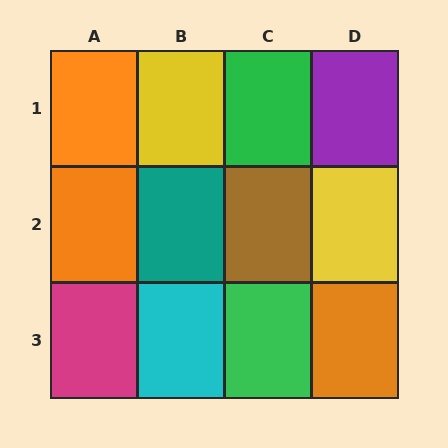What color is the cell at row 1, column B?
Yellow.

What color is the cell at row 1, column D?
Purple.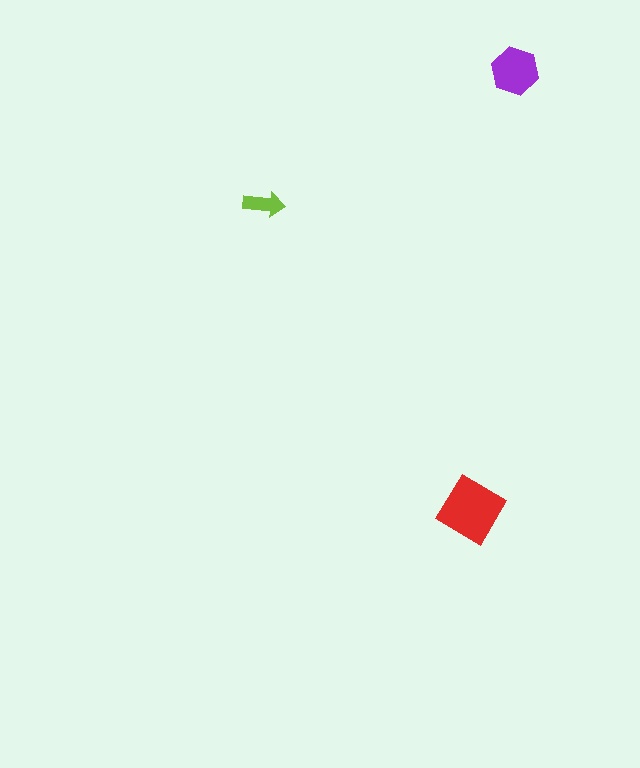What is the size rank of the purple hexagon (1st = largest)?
2nd.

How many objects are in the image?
There are 3 objects in the image.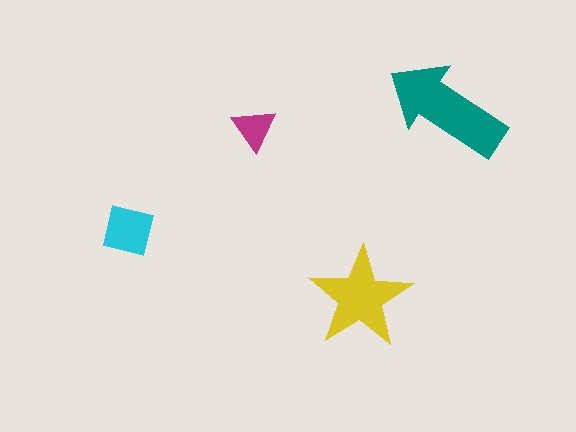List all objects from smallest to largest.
The magenta triangle, the cyan square, the yellow star, the teal arrow.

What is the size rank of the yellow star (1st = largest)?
2nd.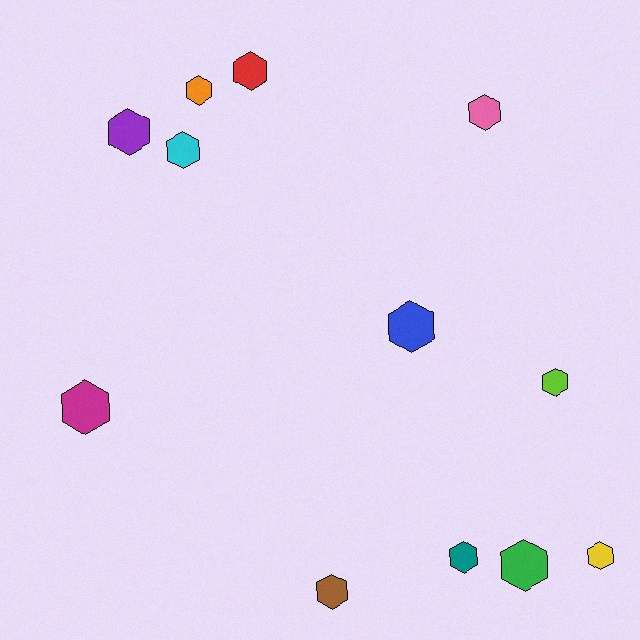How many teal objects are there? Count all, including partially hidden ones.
There is 1 teal object.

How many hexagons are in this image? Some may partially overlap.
There are 12 hexagons.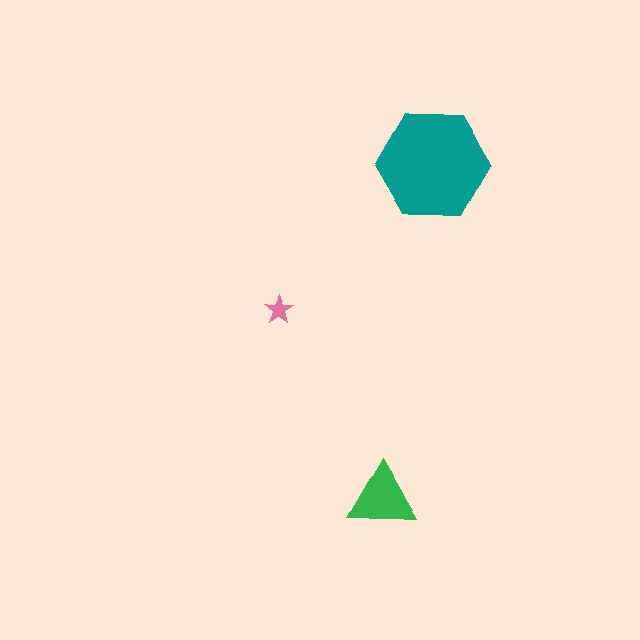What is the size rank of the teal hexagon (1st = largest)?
1st.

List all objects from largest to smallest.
The teal hexagon, the green triangle, the pink star.